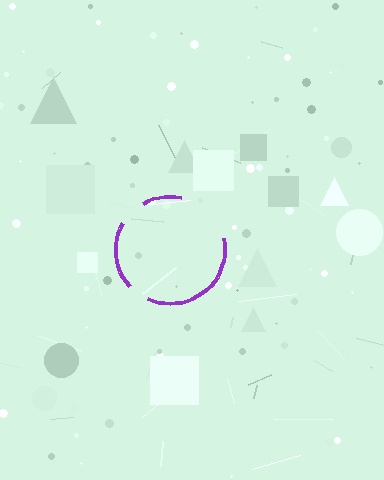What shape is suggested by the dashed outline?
The dashed outline suggests a circle.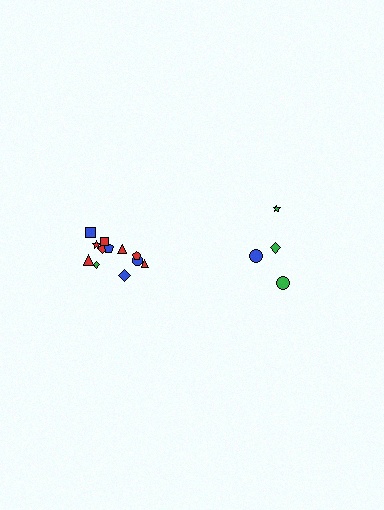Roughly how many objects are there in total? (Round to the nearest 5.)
Roughly 15 objects in total.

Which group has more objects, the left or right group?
The left group.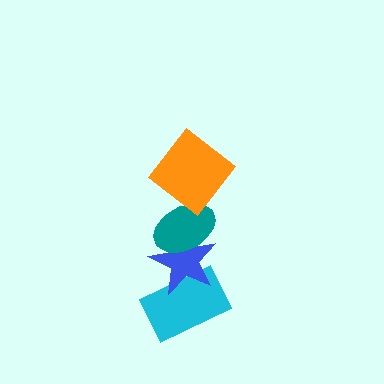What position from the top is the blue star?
The blue star is 3rd from the top.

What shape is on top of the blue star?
The teal ellipse is on top of the blue star.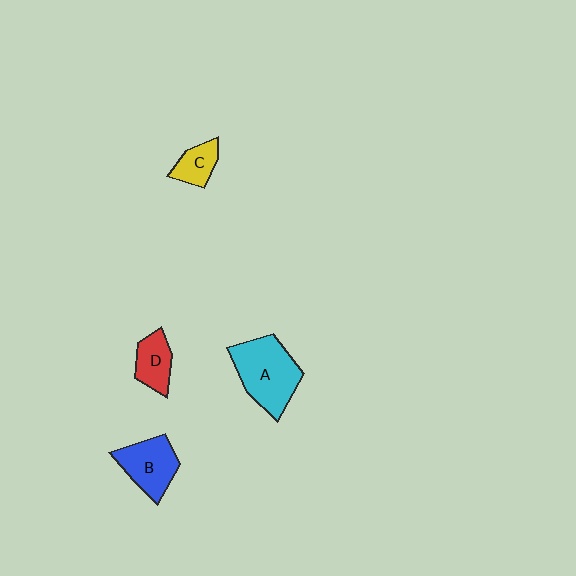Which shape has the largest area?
Shape A (cyan).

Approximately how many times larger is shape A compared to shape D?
Approximately 2.1 times.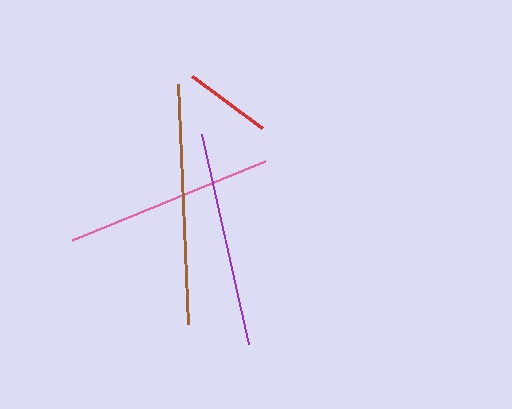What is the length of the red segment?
The red segment is approximately 87 pixels long.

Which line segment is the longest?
The brown line is the longest at approximately 240 pixels.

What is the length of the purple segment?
The purple segment is approximately 215 pixels long.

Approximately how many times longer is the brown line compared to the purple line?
The brown line is approximately 1.1 times the length of the purple line.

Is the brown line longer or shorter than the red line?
The brown line is longer than the red line.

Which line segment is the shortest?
The red line is the shortest at approximately 87 pixels.